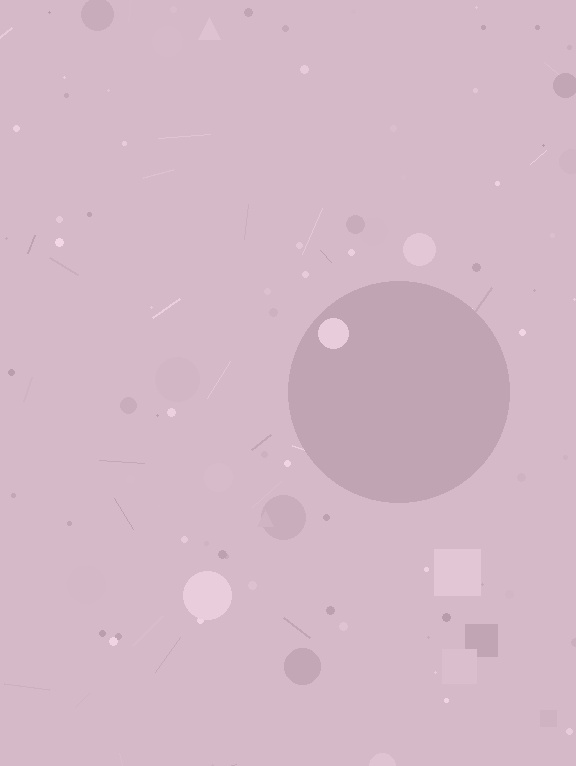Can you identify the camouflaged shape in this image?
The camouflaged shape is a circle.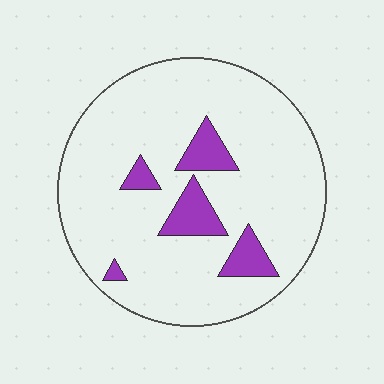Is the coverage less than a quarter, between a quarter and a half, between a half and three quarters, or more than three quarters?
Less than a quarter.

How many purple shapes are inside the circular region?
5.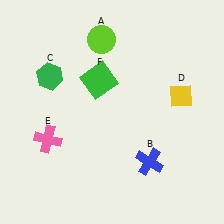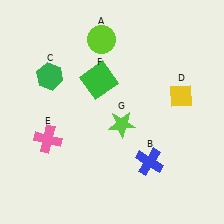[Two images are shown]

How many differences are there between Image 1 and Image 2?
There is 1 difference between the two images.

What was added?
A lime star (G) was added in Image 2.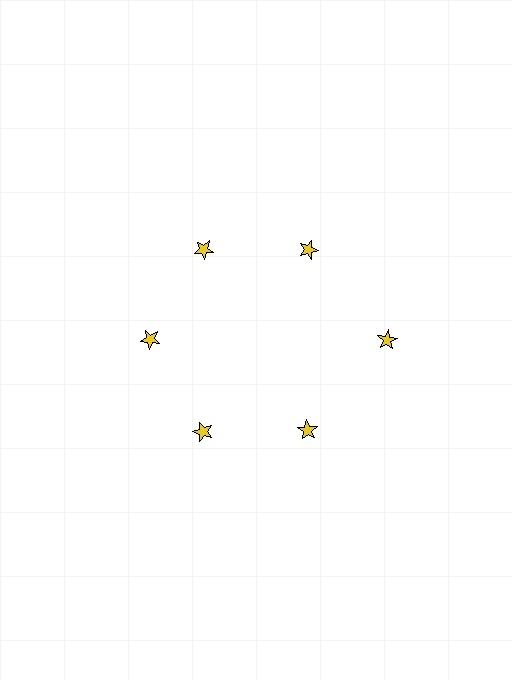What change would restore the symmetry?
The symmetry would be restored by moving it inward, back onto the ring so that all 6 stars sit at equal angles and equal distance from the center.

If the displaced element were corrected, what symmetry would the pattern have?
It would have 6-fold rotational symmetry — the pattern would map onto itself every 60 degrees.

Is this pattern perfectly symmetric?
No. The 6 yellow stars are arranged in a ring, but one element near the 3 o'clock position is pushed outward from the center, breaking the 6-fold rotational symmetry.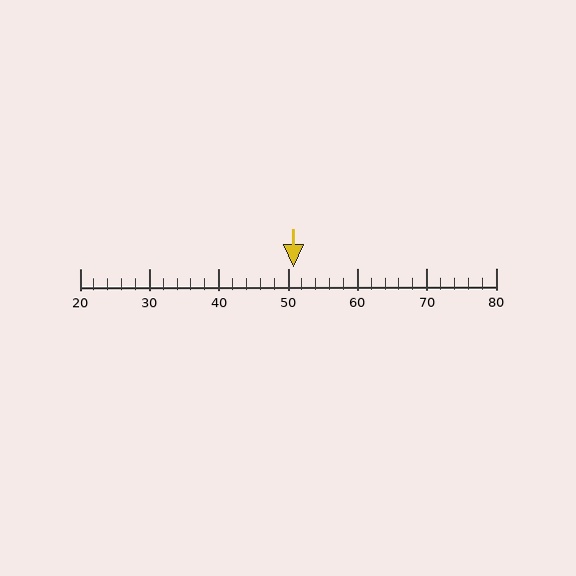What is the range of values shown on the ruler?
The ruler shows values from 20 to 80.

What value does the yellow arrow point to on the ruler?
The yellow arrow points to approximately 51.